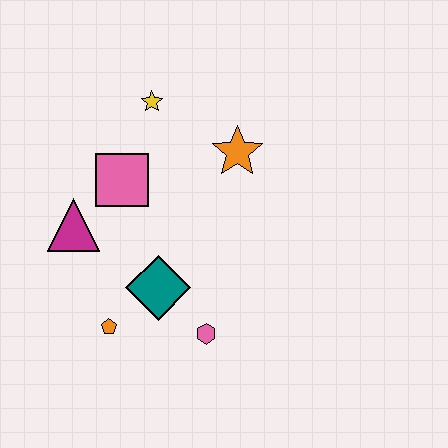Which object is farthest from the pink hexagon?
The yellow star is farthest from the pink hexagon.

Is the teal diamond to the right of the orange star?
No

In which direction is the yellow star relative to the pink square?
The yellow star is above the pink square.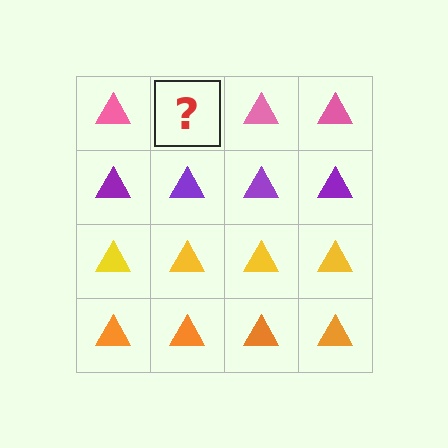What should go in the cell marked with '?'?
The missing cell should contain a pink triangle.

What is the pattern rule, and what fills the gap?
The rule is that each row has a consistent color. The gap should be filled with a pink triangle.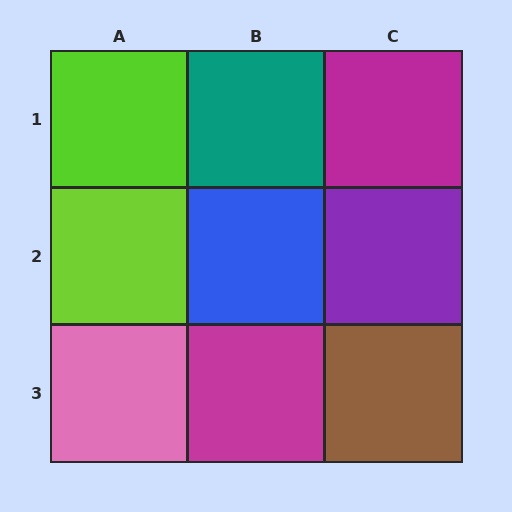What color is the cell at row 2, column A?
Lime.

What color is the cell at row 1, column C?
Magenta.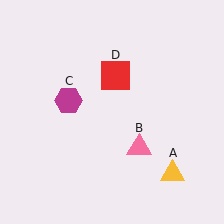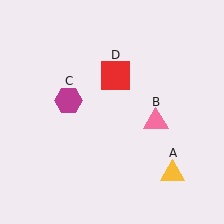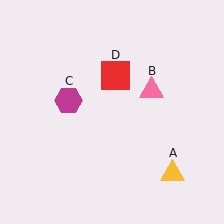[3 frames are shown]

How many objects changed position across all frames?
1 object changed position: pink triangle (object B).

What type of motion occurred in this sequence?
The pink triangle (object B) rotated counterclockwise around the center of the scene.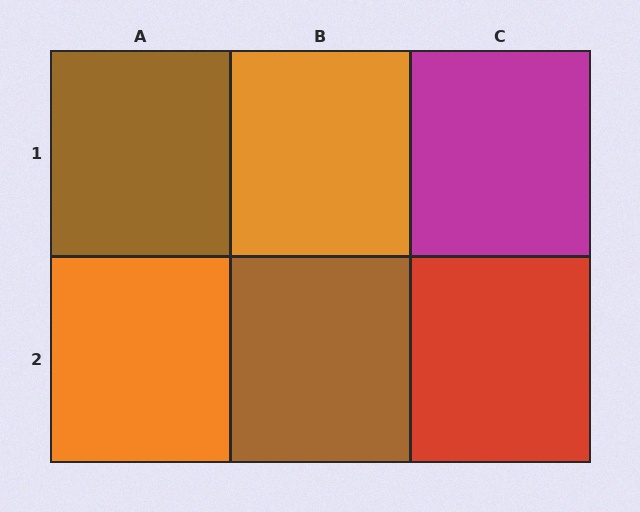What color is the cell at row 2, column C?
Red.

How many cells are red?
1 cell is red.